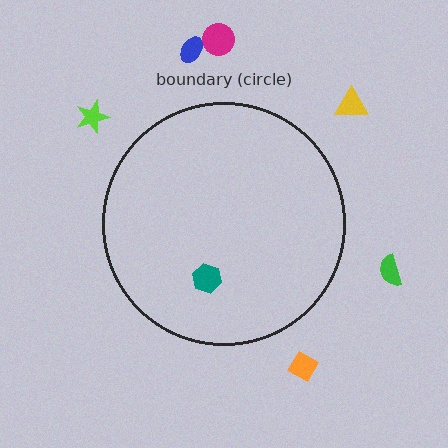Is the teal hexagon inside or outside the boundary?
Inside.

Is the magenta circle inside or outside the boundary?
Outside.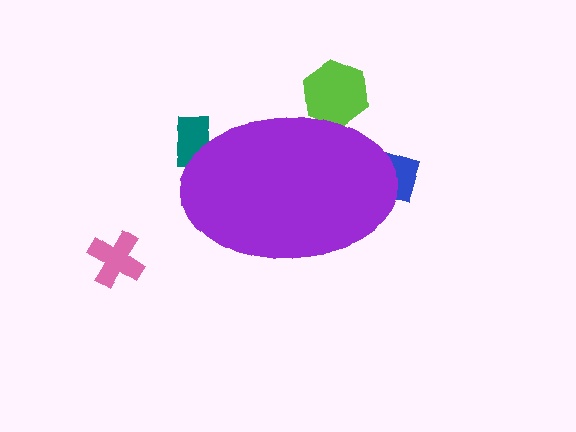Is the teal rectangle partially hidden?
Yes, the teal rectangle is partially hidden behind the purple ellipse.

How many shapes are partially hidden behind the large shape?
3 shapes are partially hidden.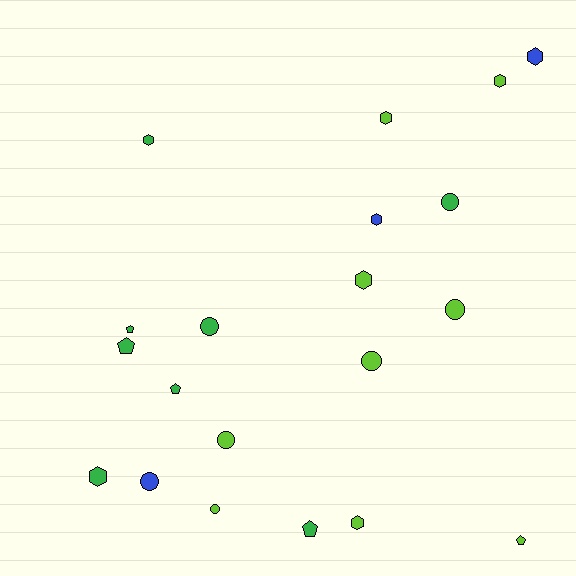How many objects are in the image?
There are 20 objects.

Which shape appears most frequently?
Hexagon, with 8 objects.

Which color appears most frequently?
Lime, with 9 objects.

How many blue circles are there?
There is 1 blue circle.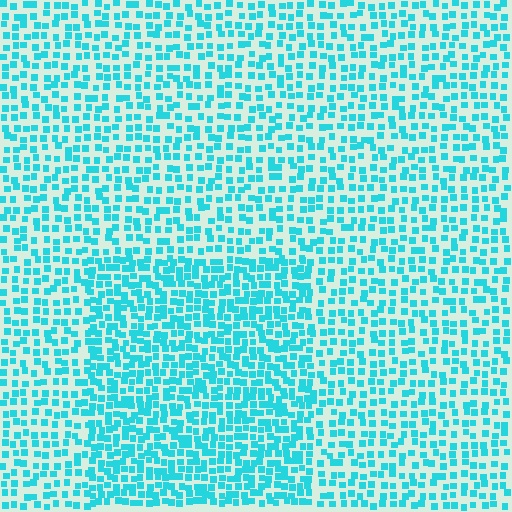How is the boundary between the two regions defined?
The boundary is defined by a change in element density (approximately 1.6x ratio). All elements are the same color, size, and shape.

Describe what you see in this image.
The image contains small cyan elements arranged at two different densities. A rectangle-shaped region is visible where the elements are more densely packed than the surrounding area.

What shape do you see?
I see a rectangle.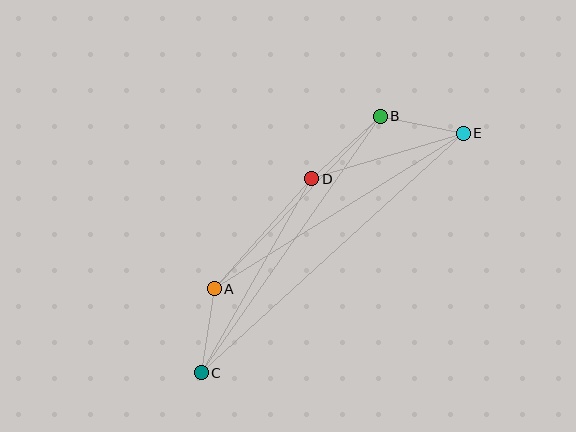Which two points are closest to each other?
Points B and E are closest to each other.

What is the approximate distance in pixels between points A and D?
The distance between A and D is approximately 147 pixels.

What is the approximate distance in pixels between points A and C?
The distance between A and C is approximately 85 pixels.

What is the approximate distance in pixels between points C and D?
The distance between C and D is approximately 223 pixels.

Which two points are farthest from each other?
Points C and E are farthest from each other.